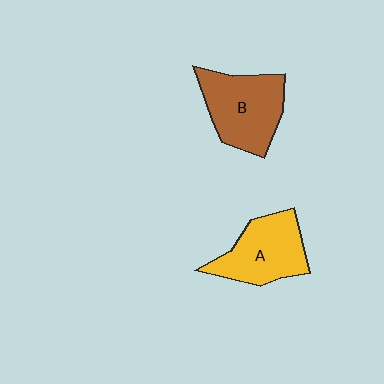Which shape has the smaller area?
Shape A (yellow).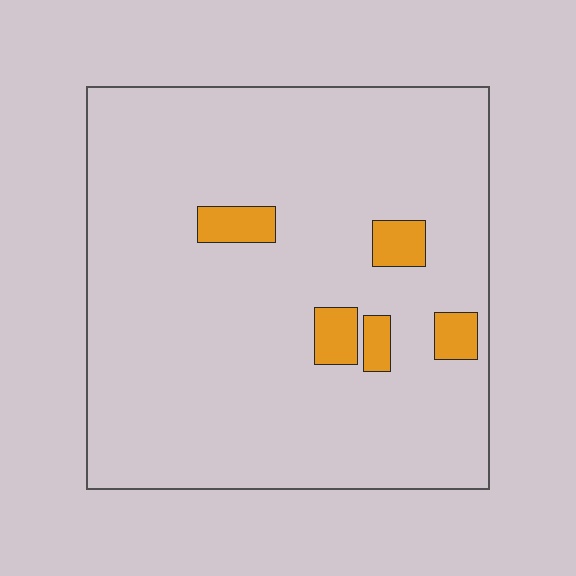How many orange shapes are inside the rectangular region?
5.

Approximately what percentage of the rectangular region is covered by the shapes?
Approximately 5%.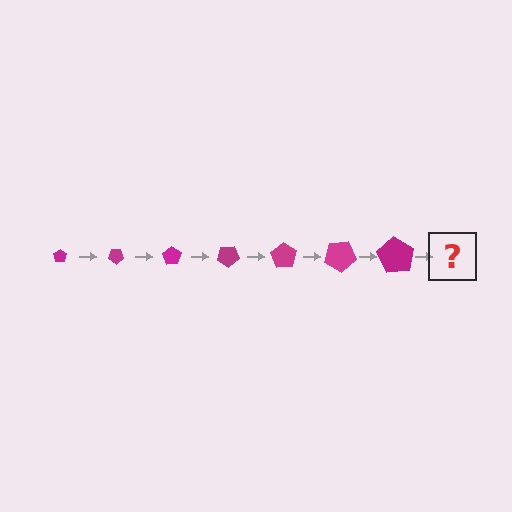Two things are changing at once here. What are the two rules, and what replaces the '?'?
The two rules are that the pentagon grows larger each step and it rotates 35 degrees each step. The '?' should be a pentagon, larger than the previous one and rotated 245 degrees from the start.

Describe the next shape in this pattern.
It should be a pentagon, larger than the previous one and rotated 245 degrees from the start.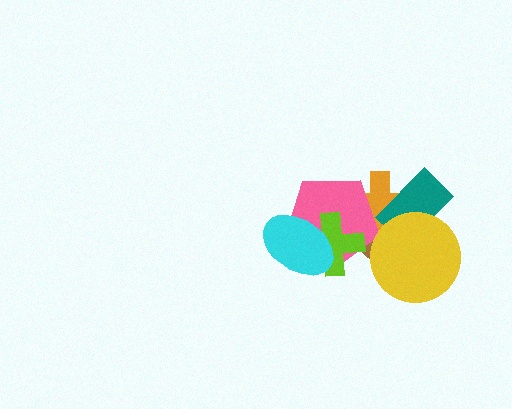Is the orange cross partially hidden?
Yes, it is partially covered by another shape.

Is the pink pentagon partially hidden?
Yes, it is partially covered by another shape.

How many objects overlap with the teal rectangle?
3 objects overlap with the teal rectangle.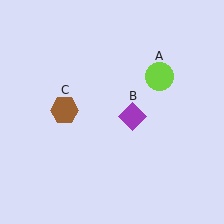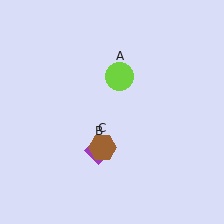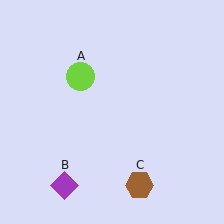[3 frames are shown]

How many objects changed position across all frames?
3 objects changed position: lime circle (object A), purple diamond (object B), brown hexagon (object C).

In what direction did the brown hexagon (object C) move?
The brown hexagon (object C) moved down and to the right.